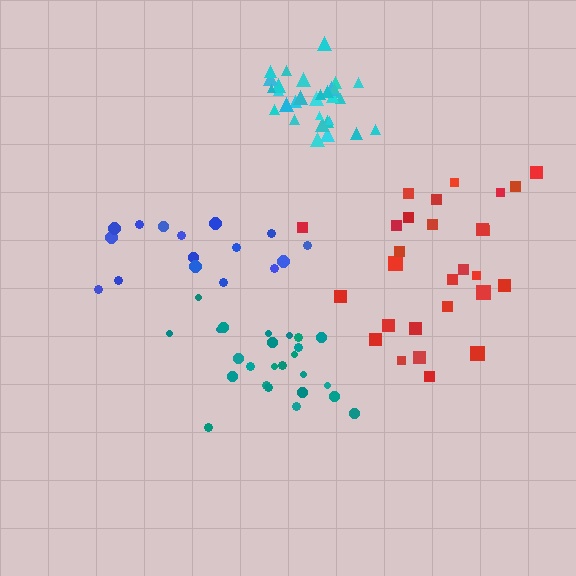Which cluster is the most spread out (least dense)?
Blue.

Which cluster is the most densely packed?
Cyan.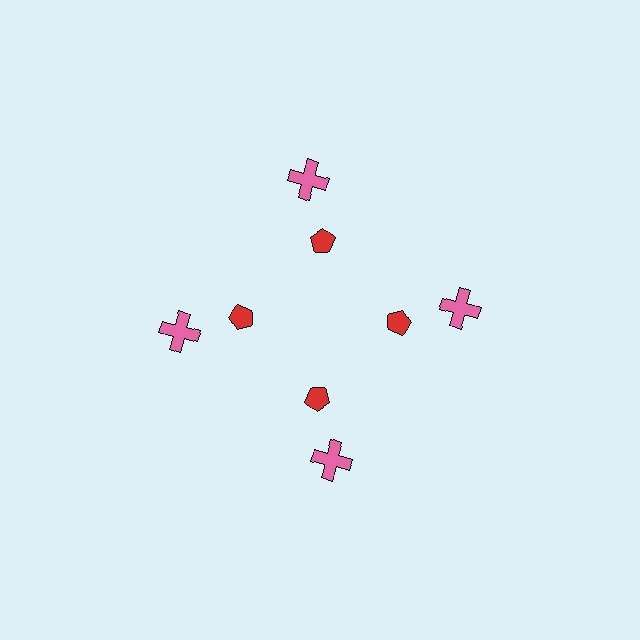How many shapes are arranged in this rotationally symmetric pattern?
There are 8 shapes, arranged in 4 groups of 2.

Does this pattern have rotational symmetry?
Yes, this pattern has 4-fold rotational symmetry. It looks the same after rotating 90 degrees around the center.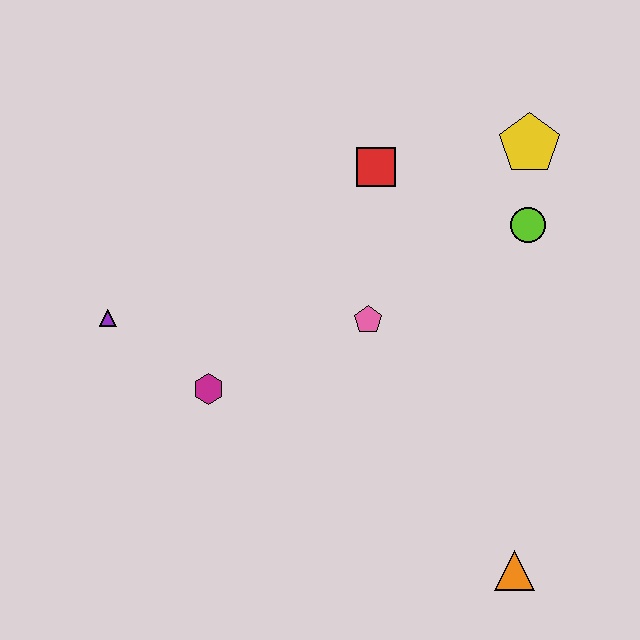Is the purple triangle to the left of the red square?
Yes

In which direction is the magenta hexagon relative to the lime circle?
The magenta hexagon is to the left of the lime circle.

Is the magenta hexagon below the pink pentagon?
Yes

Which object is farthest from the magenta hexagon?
The yellow pentagon is farthest from the magenta hexagon.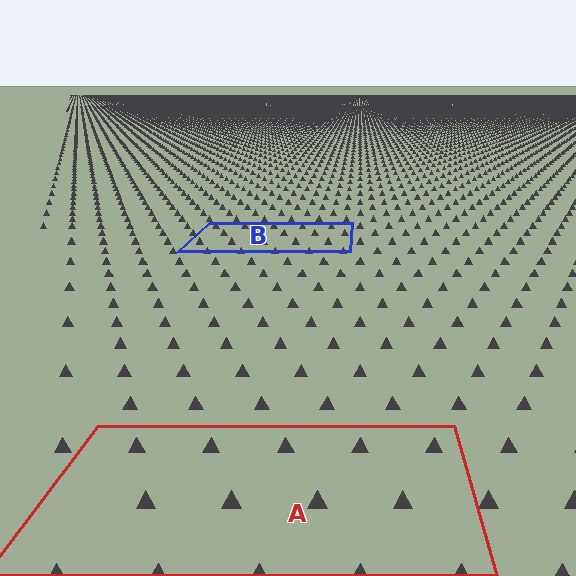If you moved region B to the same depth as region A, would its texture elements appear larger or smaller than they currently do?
They would appear larger. At a closer depth, the same texture elements are projected at a bigger on-screen size.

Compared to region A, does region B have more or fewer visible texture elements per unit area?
Region B has more texture elements per unit area — they are packed more densely because it is farther away.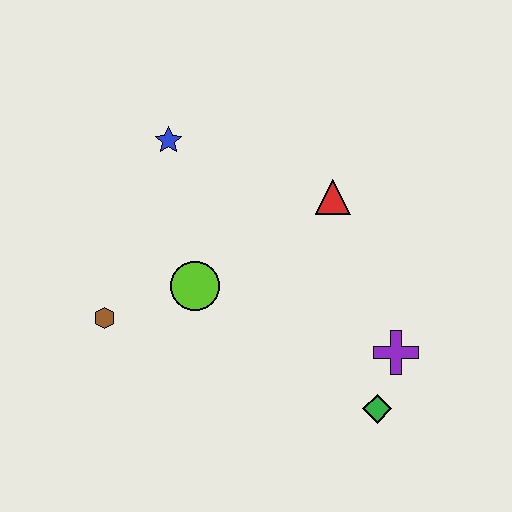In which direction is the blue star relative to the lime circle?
The blue star is above the lime circle.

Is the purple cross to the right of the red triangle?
Yes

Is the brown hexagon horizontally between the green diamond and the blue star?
No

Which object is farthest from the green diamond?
The blue star is farthest from the green diamond.